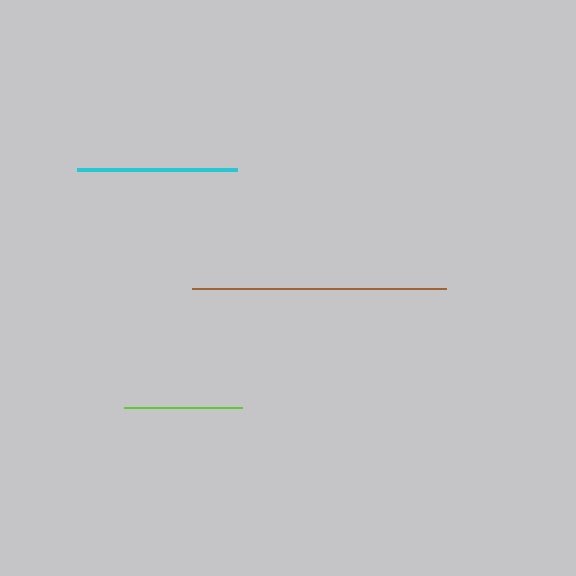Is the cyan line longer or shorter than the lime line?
The cyan line is longer than the lime line.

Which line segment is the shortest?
The lime line is the shortest at approximately 117 pixels.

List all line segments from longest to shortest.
From longest to shortest: brown, cyan, lime.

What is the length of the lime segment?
The lime segment is approximately 117 pixels long.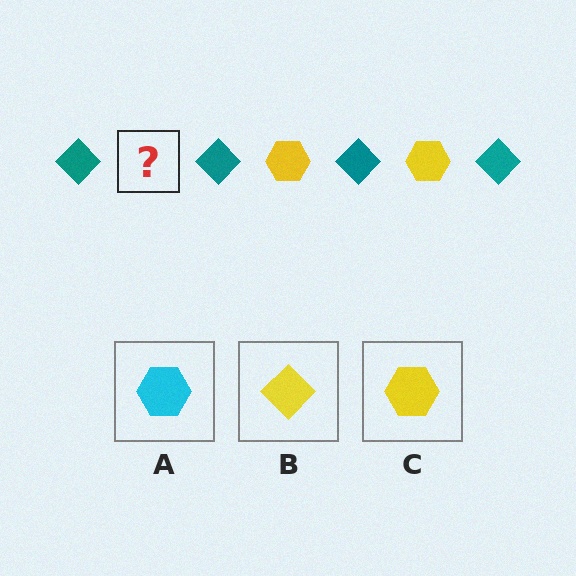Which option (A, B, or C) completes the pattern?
C.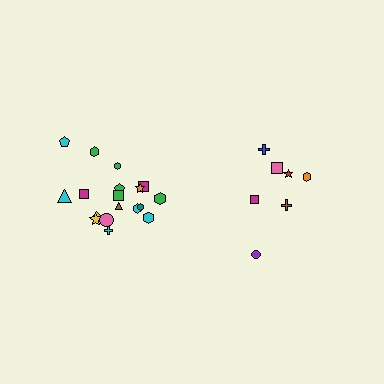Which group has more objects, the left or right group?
The left group.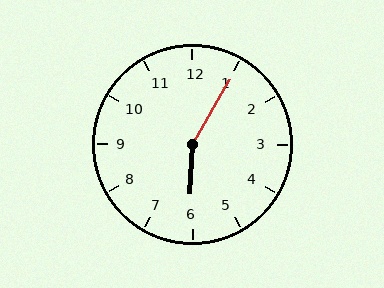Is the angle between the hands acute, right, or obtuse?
It is obtuse.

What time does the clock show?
6:05.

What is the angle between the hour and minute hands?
Approximately 152 degrees.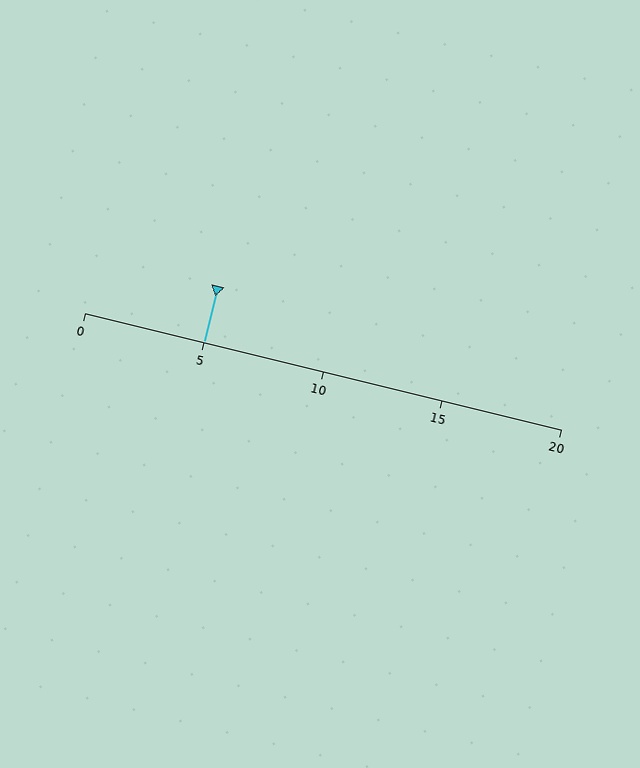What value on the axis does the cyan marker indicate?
The marker indicates approximately 5.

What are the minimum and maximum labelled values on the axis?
The axis runs from 0 to 20.